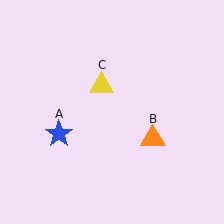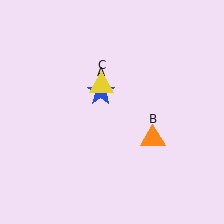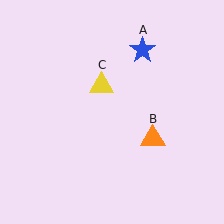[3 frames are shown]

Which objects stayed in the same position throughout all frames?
Orange triangle (object B) and yellow triangle (object C) remained stationary.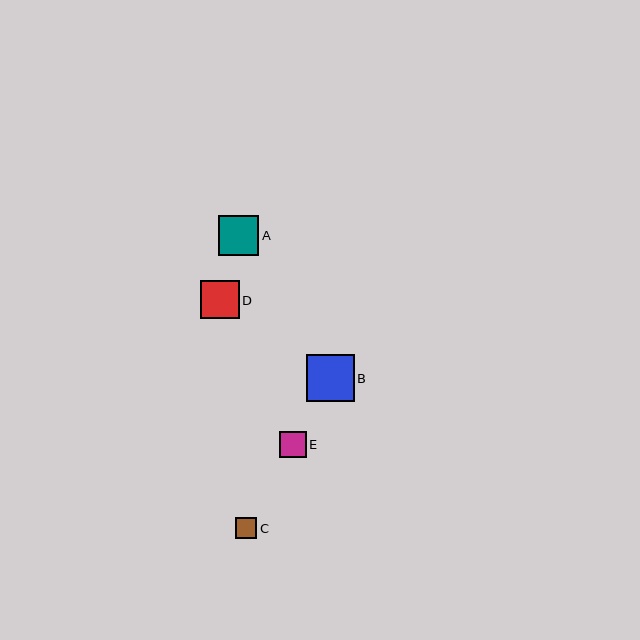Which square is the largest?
Square B is the largest with a size of approximately 48 pixels.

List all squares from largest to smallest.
From largest to smallest: B, A, D, E, C.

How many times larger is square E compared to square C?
Square E is approximately 1.3 times the size of square C.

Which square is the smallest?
Square C is the smallest with a size of approximately 21 pixels.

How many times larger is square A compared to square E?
Square A is approximately 1.5 times the size of square E.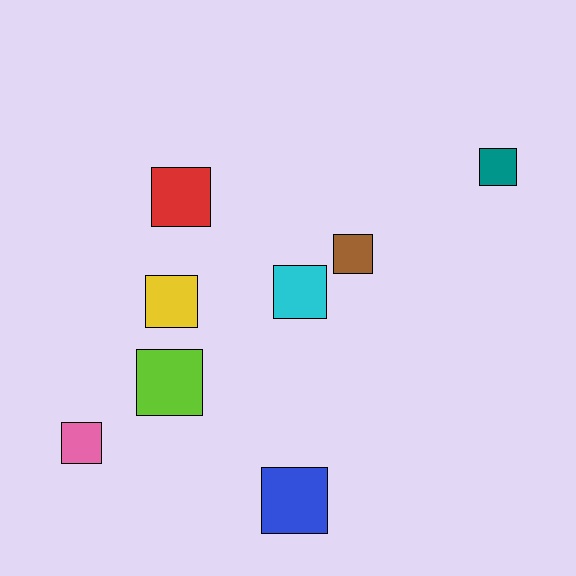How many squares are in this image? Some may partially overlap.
There are 8 squares.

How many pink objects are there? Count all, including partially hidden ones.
There is 1 pink object.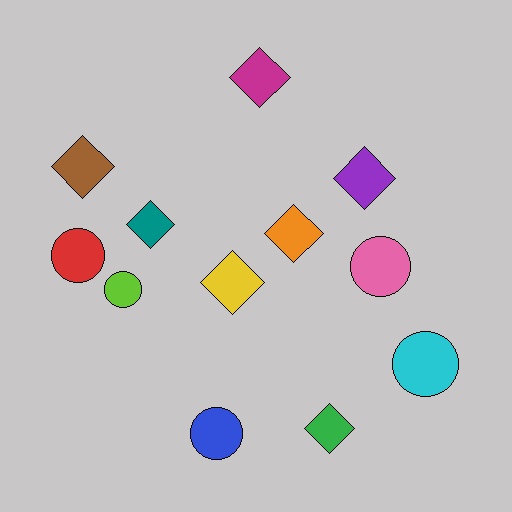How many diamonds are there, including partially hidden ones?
There are 7 diamonds.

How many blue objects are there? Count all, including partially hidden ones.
There is 1 blue object.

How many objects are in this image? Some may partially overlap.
There are 12 objects.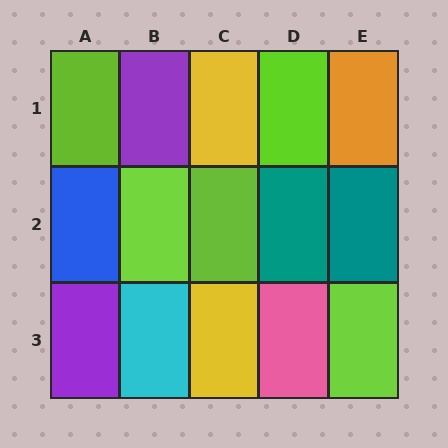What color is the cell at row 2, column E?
Teal.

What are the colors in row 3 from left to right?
Purple, cyan, yellow, pink, lime.